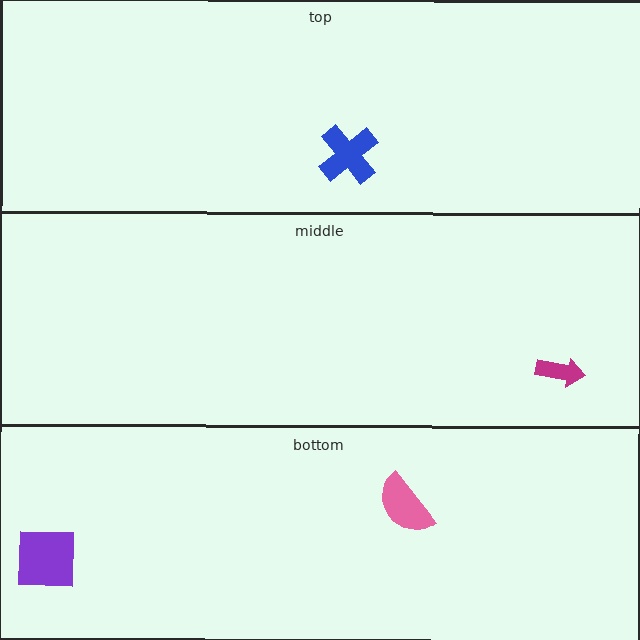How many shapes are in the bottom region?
2.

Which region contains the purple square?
The bottom region.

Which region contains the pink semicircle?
The bottom region.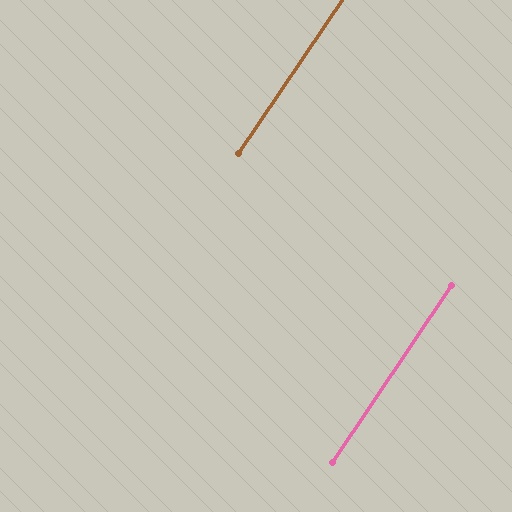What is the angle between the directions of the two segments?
Approximately 0 degrees.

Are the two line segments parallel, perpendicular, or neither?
Parallel — their directions differ by only 0.0°.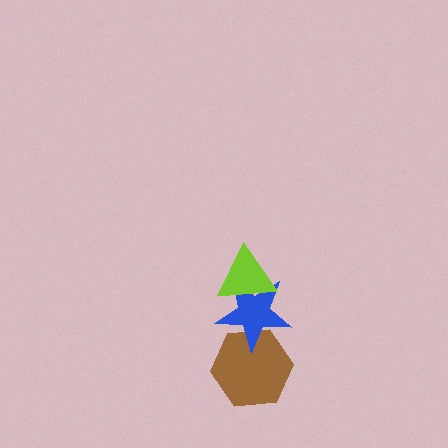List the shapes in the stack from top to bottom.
From top to bottom: the lime triangle, the blue star, the brown hexagon.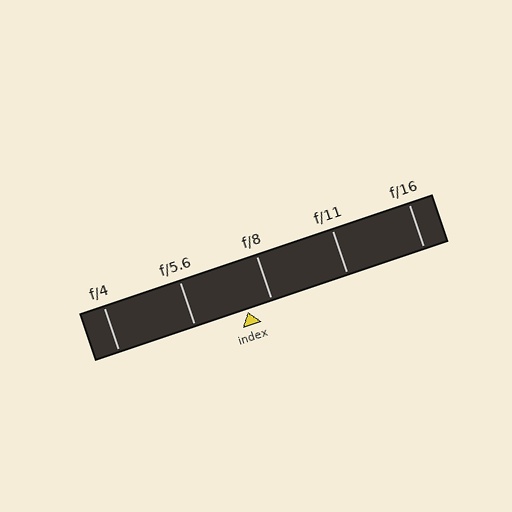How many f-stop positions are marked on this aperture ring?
There are 5 f-stop positions marked.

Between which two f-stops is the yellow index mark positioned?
The index mark is between f/5.6 and f/8.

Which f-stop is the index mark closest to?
The index mark is closest to f/8.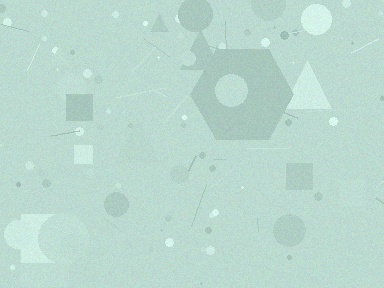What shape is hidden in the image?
A hexagon is hidden in the image.